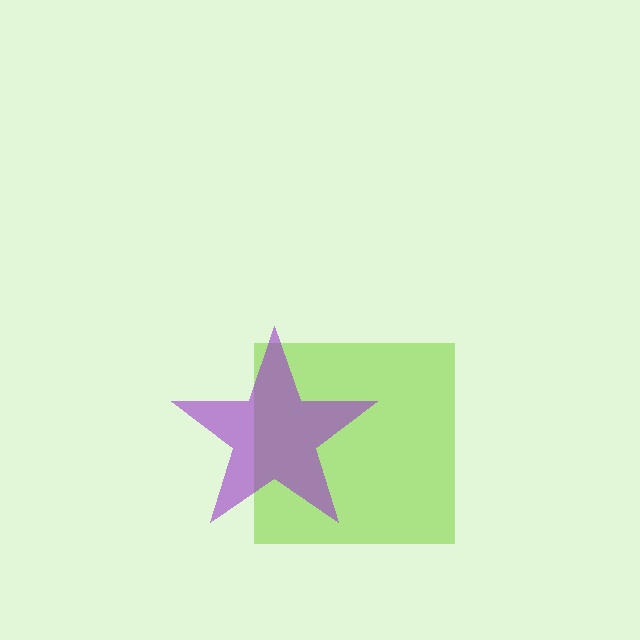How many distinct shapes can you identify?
There are 2 distinct shapes: a lime square, a purple star.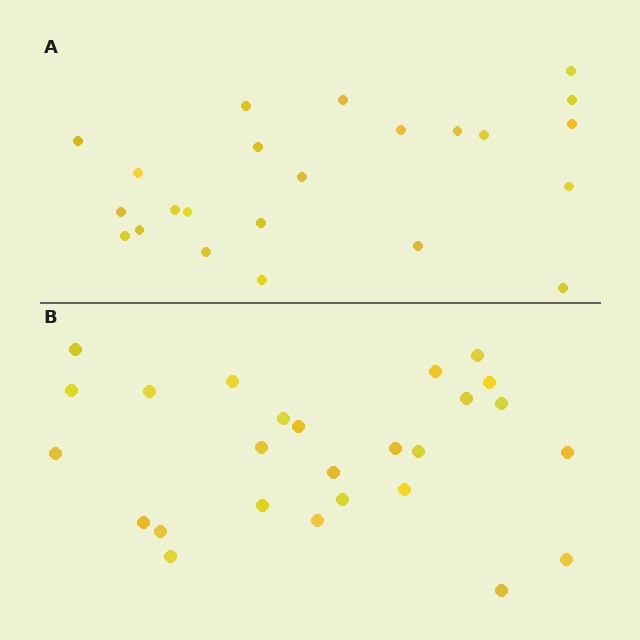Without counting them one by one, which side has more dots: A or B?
Region B (the bottom region) has more dots.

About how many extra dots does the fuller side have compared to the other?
Region B has just a few more — roughly 2 or 3 more dots than region A.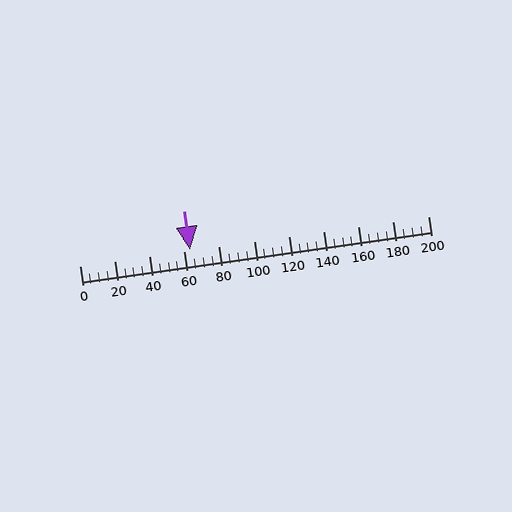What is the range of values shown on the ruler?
The ruler shows values from 0 to 200.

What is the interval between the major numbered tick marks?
The major tick marks are spaced 20 units apart.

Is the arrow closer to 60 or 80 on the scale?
The arrow is closer to 60.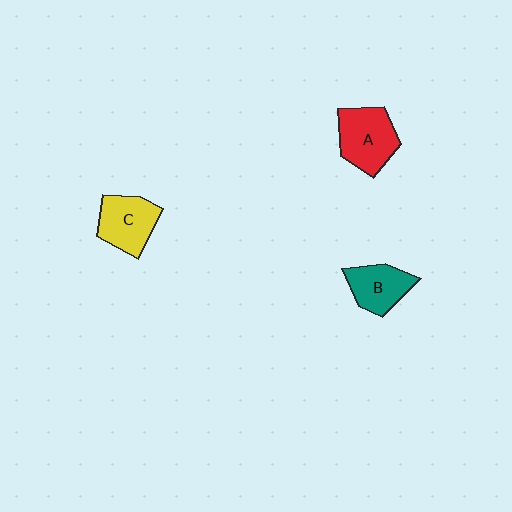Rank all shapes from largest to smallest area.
From largest to smallest: A (red), C (yellow), B (teal).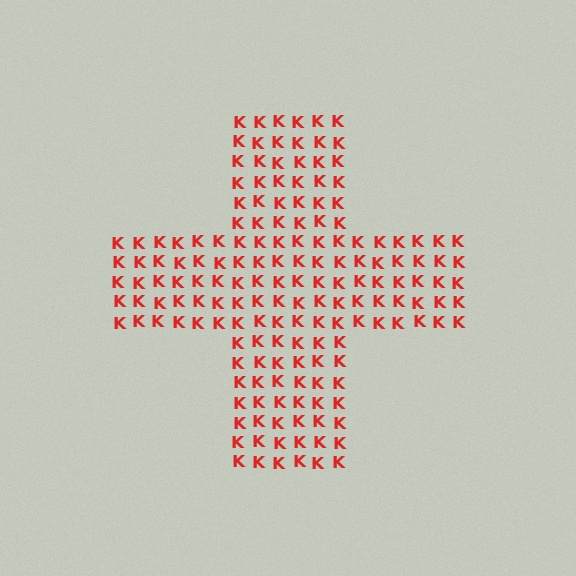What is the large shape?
The large shape is a cross.